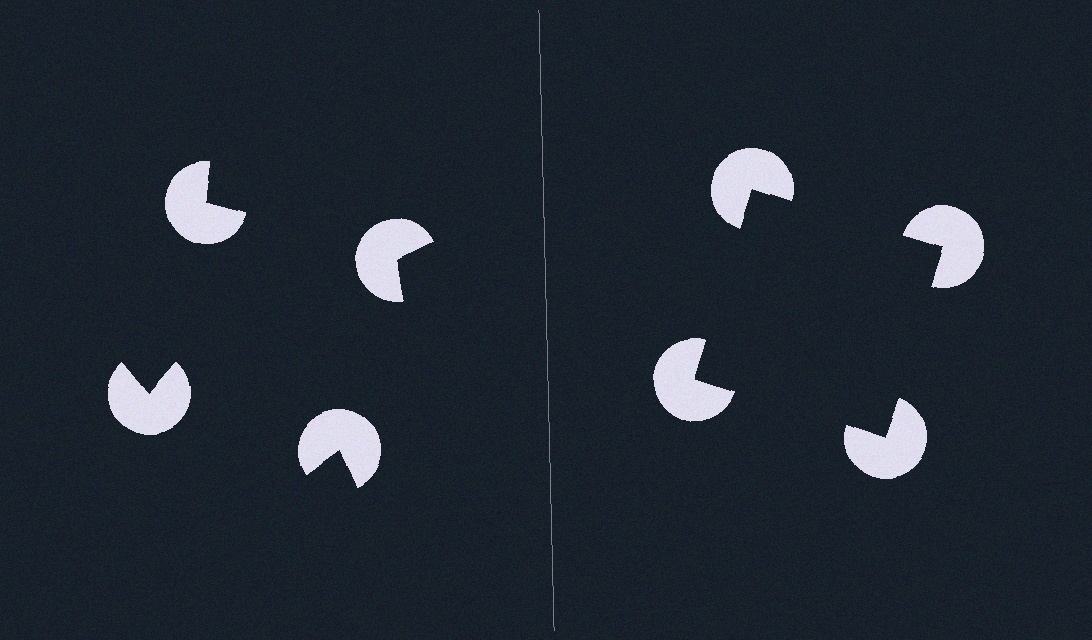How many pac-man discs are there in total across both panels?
8 — 4 on each side.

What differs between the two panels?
The pac-man discs are positioned identically on both sides; only the wedge orientations differ. On the right they align to a square; on the left they are misaligned.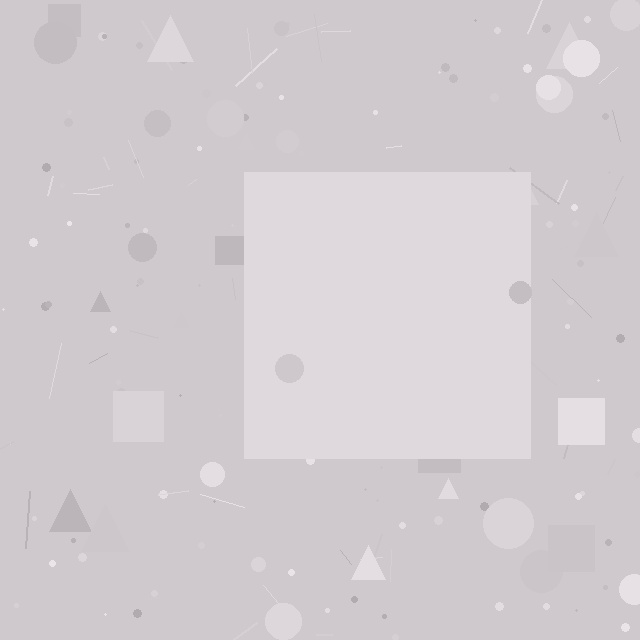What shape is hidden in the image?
A square is hidden in the image.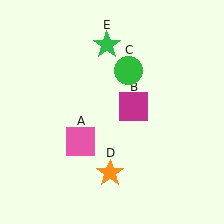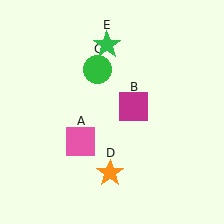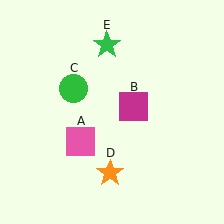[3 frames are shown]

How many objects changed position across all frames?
1 object changed position: green circle (object C).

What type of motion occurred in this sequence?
The green circle (object C) rotated counterclockwise around the center of the scene.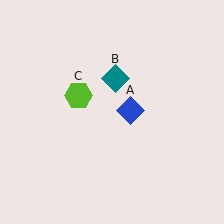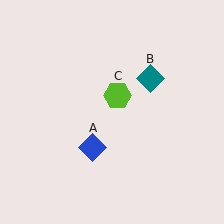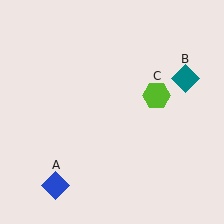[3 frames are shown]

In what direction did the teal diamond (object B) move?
The teal diamond (object B) moved right.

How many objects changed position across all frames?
3 objects changed position: blue diamond (object A), teal diamond (object B), lime hexagon (object C).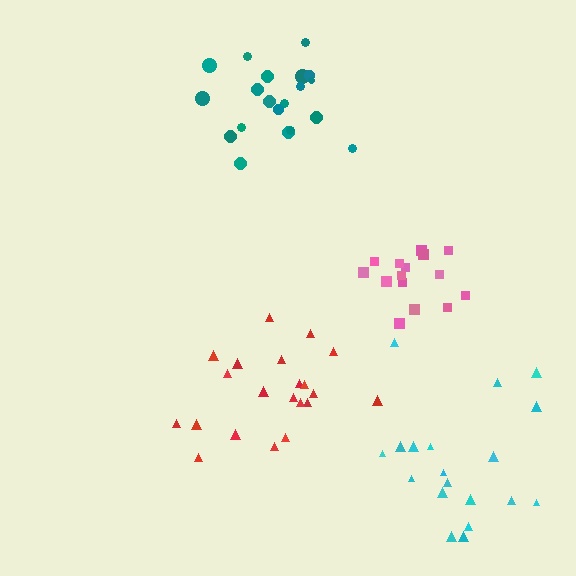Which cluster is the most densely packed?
Pink.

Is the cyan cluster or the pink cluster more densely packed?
Pink.